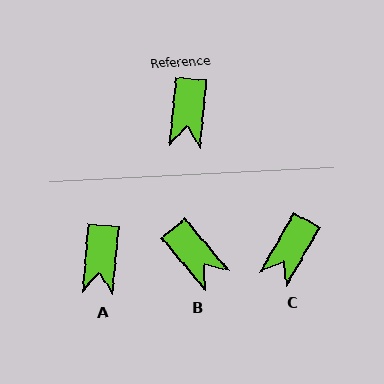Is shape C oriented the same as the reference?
No, it is off by about 25 degrees.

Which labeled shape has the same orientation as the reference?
A.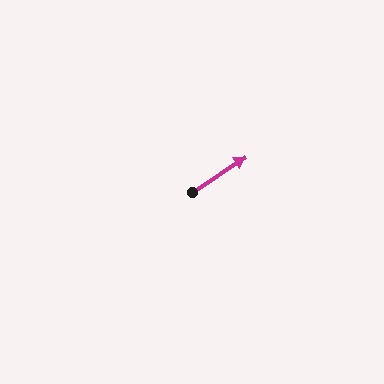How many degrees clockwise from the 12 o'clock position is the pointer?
Approximately 57 degrees.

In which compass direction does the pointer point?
Northeast.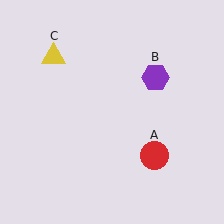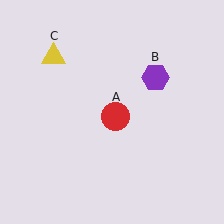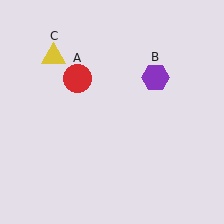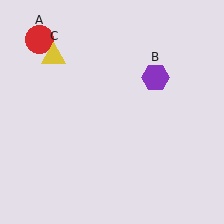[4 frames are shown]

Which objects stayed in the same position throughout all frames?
Purple hexagon (object B) and yellow triangle (object C) remained stationary.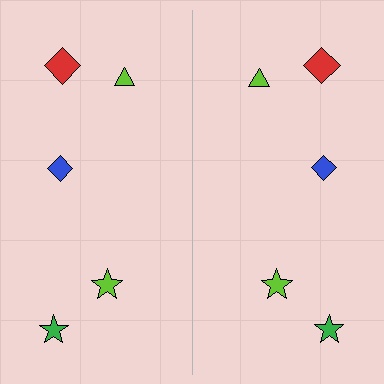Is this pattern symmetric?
Yes, this pattern has bilateral (reflection) symmetry.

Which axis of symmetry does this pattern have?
The pattern has a vertical axis of symmetry running through the center of the image.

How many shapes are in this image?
There are 10 shapes in this image.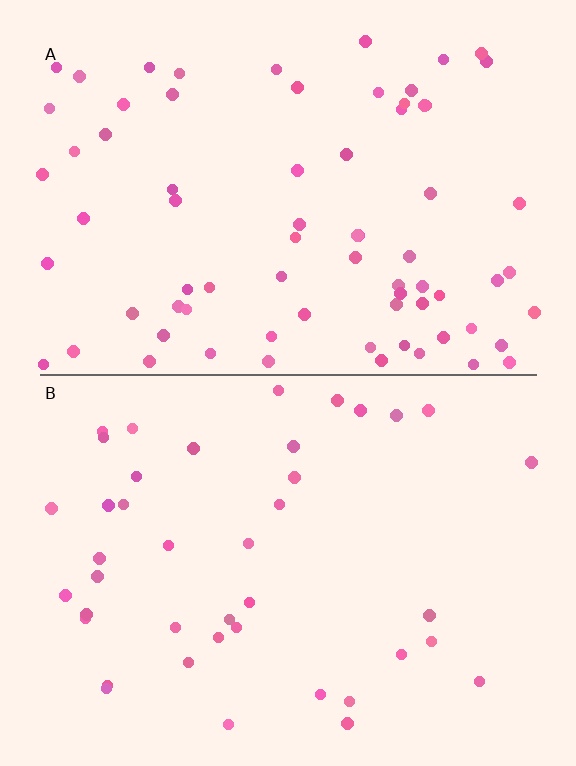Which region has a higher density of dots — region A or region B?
A (the top).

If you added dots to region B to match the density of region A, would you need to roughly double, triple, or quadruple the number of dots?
Approximately double.